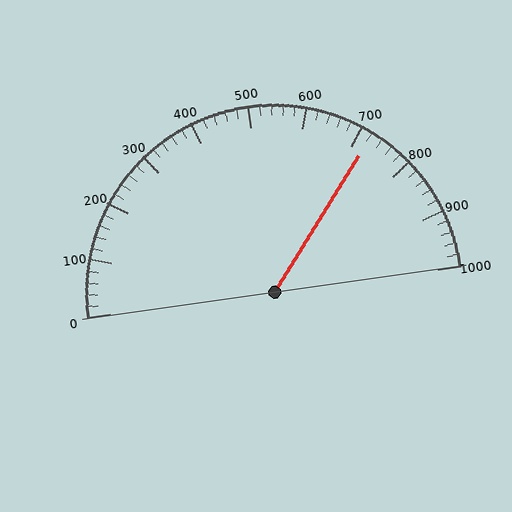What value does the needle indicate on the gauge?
The needle indicates approximately 720.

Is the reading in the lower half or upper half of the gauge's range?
The reading is in the upper half of the range (0 to 1000).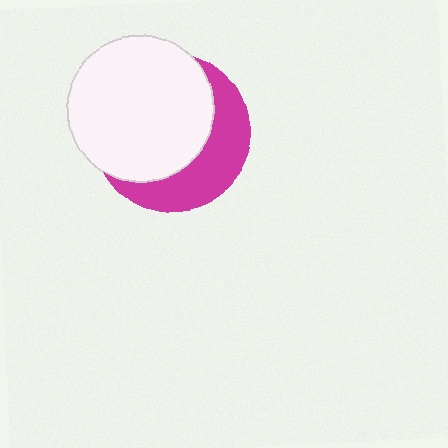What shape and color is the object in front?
The object in front is a white circle.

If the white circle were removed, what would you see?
You would see the complete magenta circle.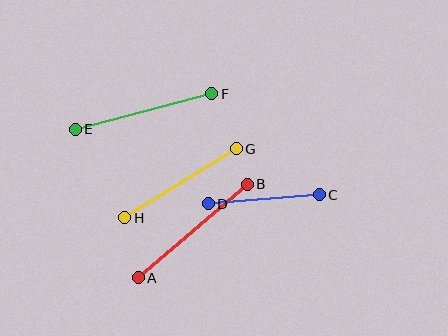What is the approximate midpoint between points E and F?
The midpoint is at approximately (144, 111) pixels.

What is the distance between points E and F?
The distance is approximately 141 pixels.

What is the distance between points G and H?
The distance is approximately 131 pixels.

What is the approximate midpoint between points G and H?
The midpoint is at approximately (181, 183) pixels.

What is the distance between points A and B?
The distance is approximately 144 pixels.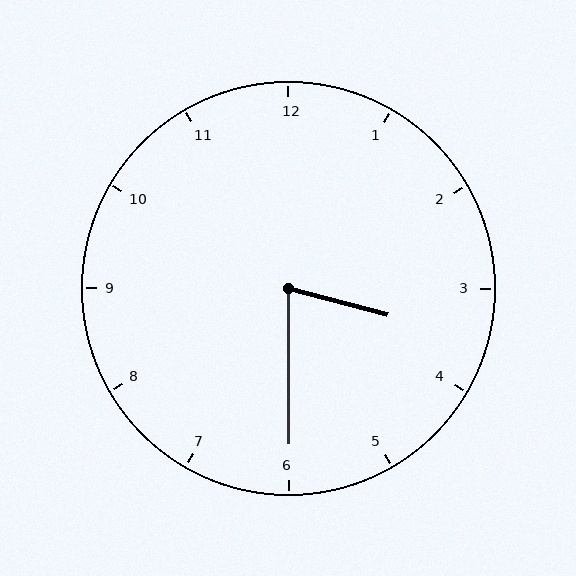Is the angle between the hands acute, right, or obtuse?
It is acute.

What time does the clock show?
3:30.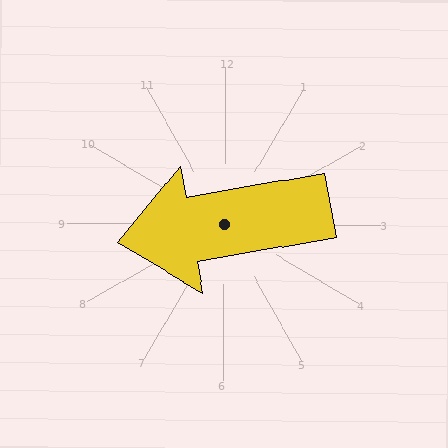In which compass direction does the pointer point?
West.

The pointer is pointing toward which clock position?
Roughly 9 o'clock.